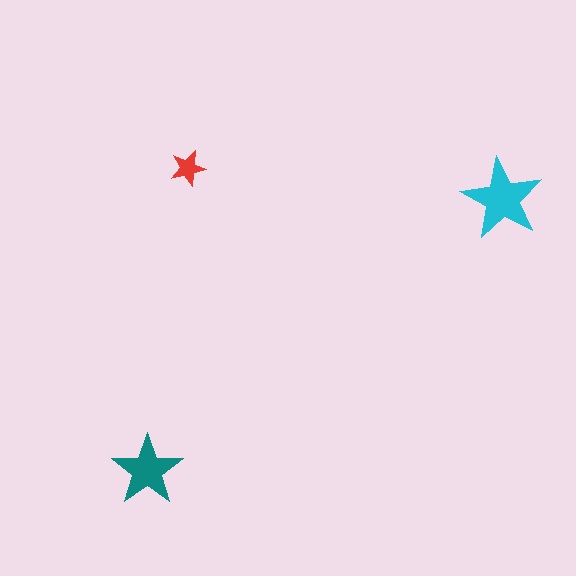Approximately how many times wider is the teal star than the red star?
About 2 times wider.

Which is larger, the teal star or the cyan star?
The cyan one.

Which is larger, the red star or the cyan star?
The cyan one.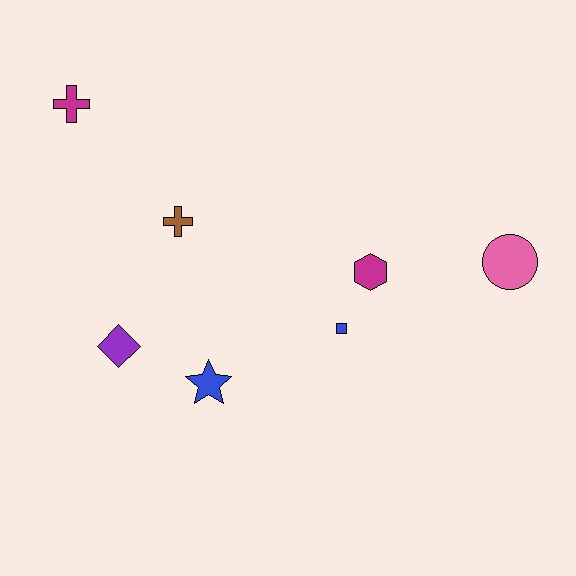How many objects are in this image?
There are 7 objects.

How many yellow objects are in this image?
There are no yellow objects.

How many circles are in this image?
There is 1 circle.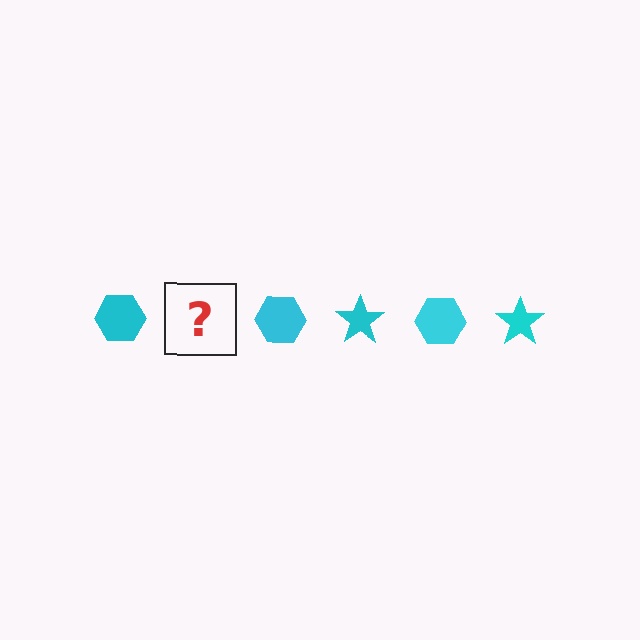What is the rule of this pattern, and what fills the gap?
The rule is that the pattern cycles through hexagon, star shapes in cyan. The gap should be filled with a cyan star.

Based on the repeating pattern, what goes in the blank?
The blank should be a cyan star.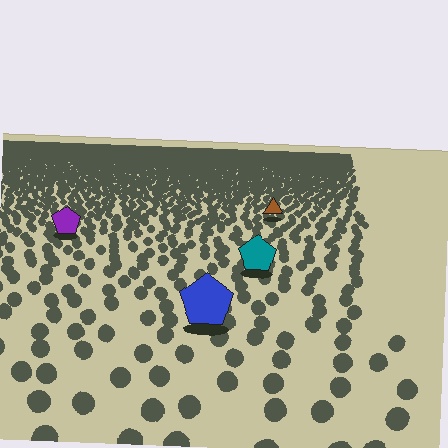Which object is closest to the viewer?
The blue pentagon is closest. The texture marks near it are larger and more spread out.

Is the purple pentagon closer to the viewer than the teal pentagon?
No. The teal pentagon is closer — you can tell from the texture gradient: the ground texture is coarser near it.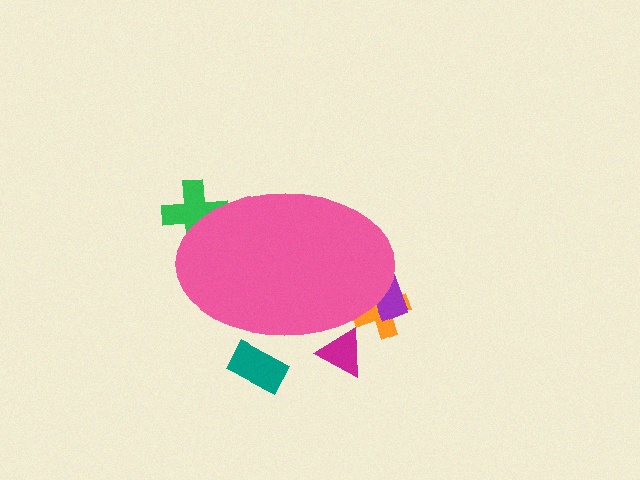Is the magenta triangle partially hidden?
Yes, the magenta triangle is partially hidden behind the pink ellipse.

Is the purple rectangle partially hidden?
Yes, the purple rectangle is partially hidden behind the pink ellipse.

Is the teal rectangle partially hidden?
Yes, the teal rectangle is partially hidden behind the pink ellipse.